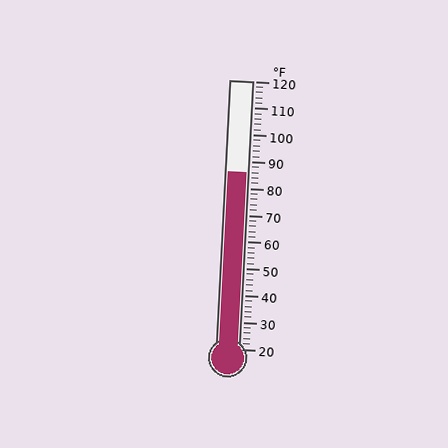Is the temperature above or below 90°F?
The temperature is below 90°F.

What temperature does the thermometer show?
The thermometer shows approximately 86°F.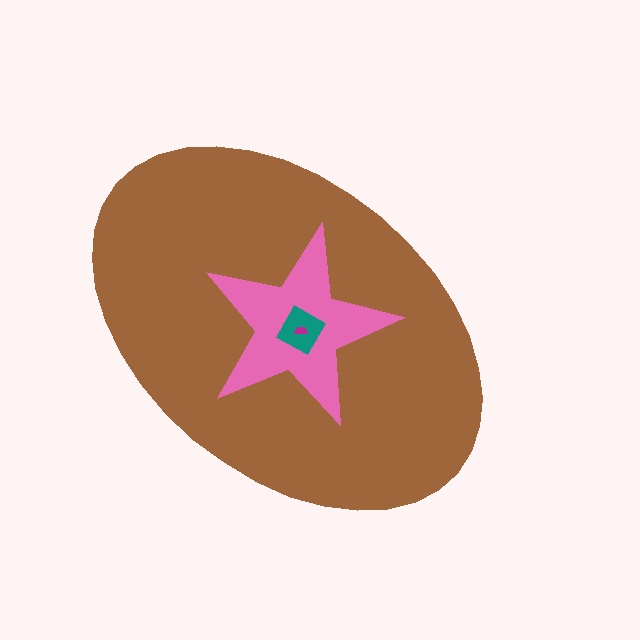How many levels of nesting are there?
4.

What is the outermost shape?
The brown ellipse.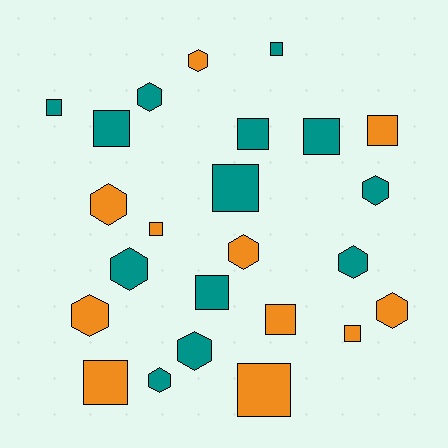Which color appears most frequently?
Teal, with 13 objects.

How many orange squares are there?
There are 6 orange squares.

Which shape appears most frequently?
Square, with 13 objects.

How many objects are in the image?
There are 24 objects.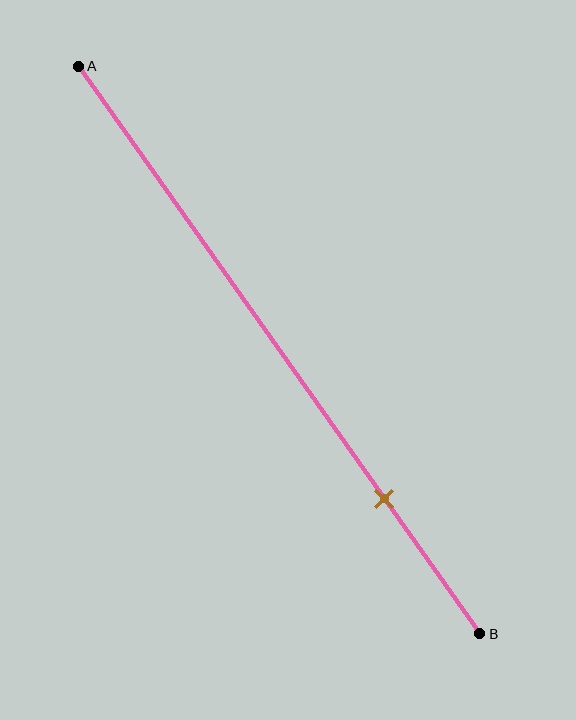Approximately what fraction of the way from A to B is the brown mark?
The brown mark is approximately 75% of the way from A to B.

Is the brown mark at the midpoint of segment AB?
No, the mark is at about 75% from A, not at the 50% midpoint.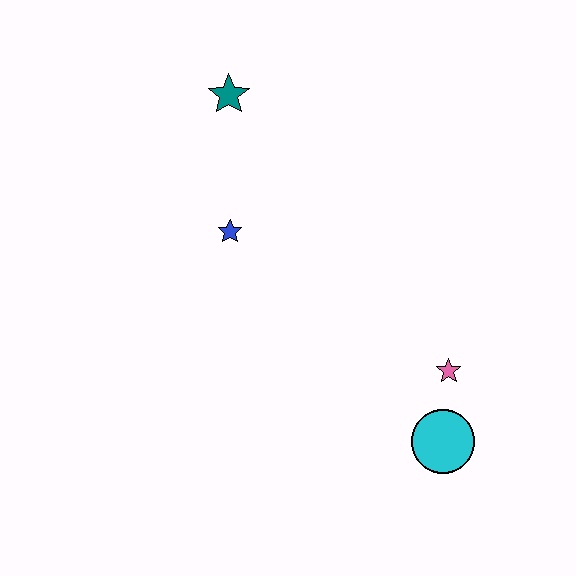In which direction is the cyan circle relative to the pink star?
The cyan circle is below the pink star.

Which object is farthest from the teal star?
The cyan circle is farthest from the teal star.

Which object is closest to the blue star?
The teal star is closest to the blue star.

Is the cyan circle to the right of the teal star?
Yes